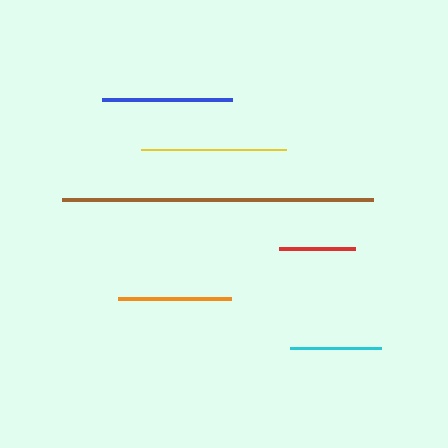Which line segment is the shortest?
The red line is the shortest at approximately 76 pixels.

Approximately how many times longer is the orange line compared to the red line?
The orange line is approximately 1.5 times the length of the red line.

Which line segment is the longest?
The brown line is the longest at approximately 312 pixels.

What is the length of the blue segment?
The blue segment is approximately 131 pixels long.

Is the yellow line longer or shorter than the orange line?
The yellow line is longer than the orange line.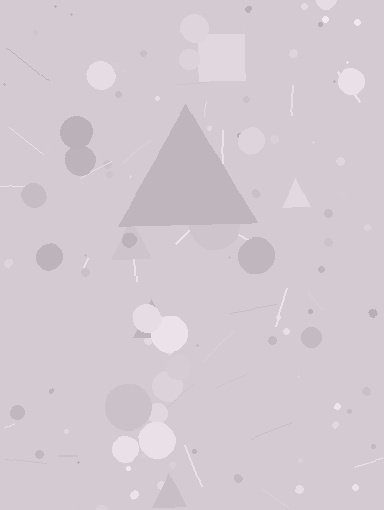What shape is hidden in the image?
A triangle is hidden in the image.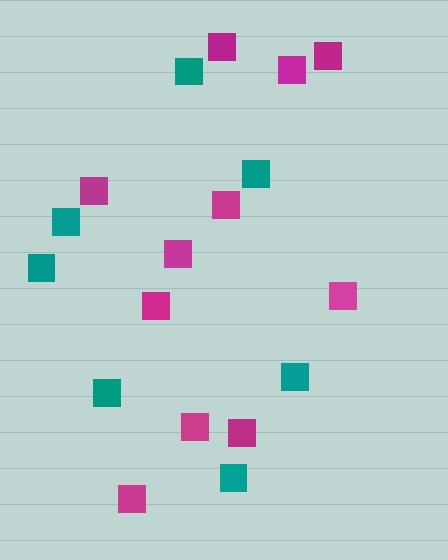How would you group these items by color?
There are 2 groups: one group of magenta squares (11) and one group of teal squares (7).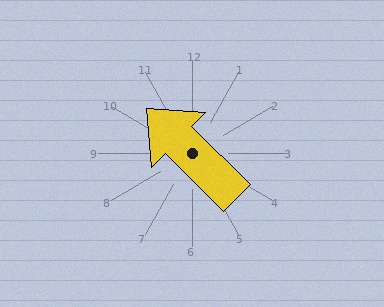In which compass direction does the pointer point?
Northwest.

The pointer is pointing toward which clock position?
Roughly 10 o'clock.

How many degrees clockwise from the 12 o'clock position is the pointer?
Approximately 315 degrees.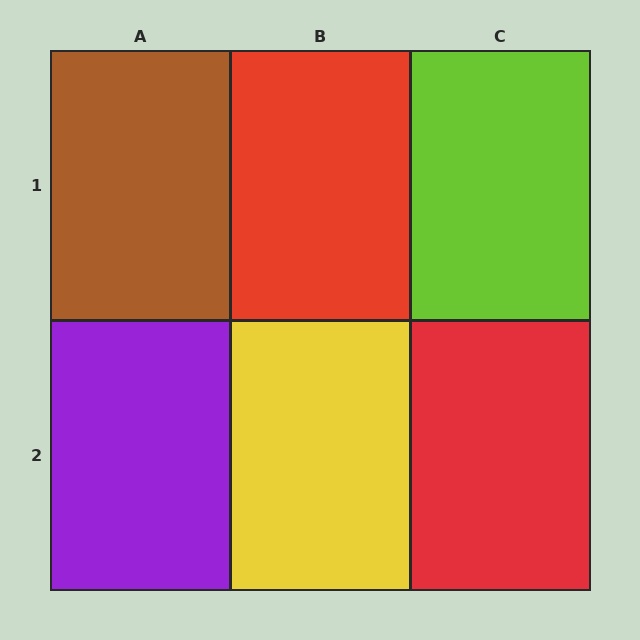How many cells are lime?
1 cell is lime.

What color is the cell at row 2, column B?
Yellow.